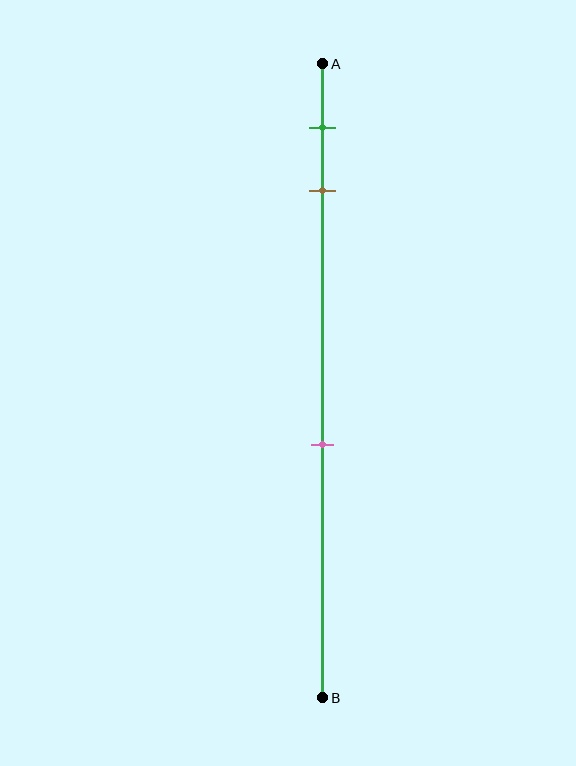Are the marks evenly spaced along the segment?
No, the marks are not evenly spaced.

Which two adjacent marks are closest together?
The green and brown marks are the closest adjacent pair.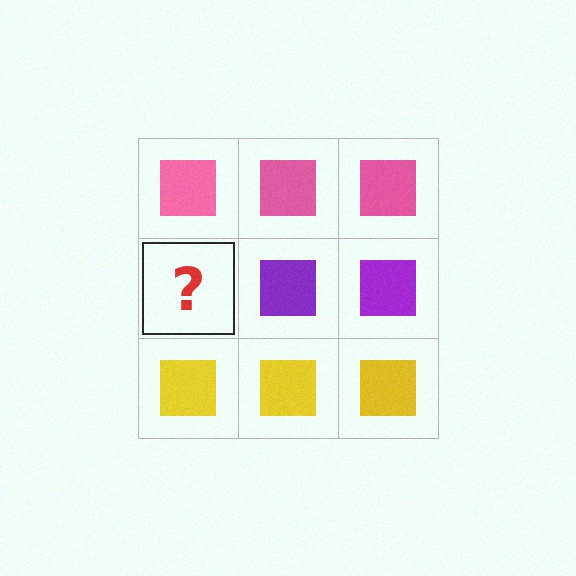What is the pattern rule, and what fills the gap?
The rule is that each row has a consistent color. The gap should be filled with a purple square.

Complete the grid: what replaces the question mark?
The question mark should be replaced with a purple square.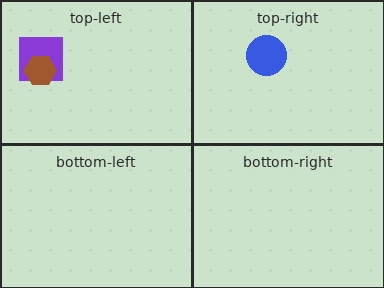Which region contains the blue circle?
The top-right region.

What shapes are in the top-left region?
The purple square, the brown hexagon.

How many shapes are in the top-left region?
2.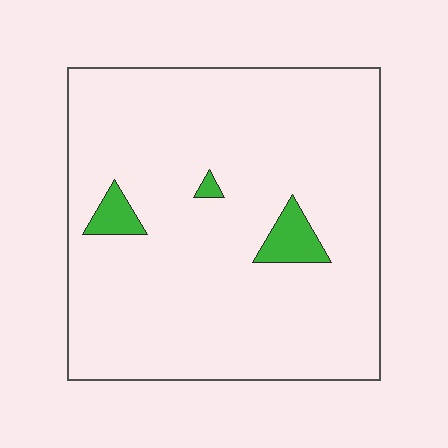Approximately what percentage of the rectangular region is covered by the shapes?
Approximately 5%.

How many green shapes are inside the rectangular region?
3.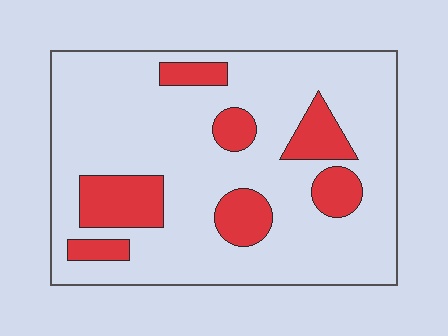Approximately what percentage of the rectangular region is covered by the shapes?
Approximately 20%.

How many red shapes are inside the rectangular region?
7.